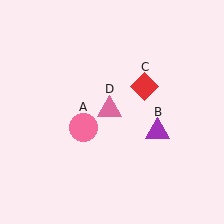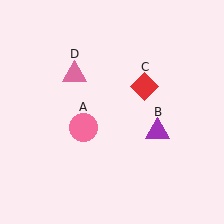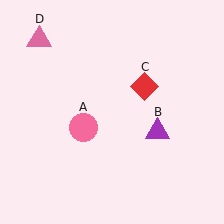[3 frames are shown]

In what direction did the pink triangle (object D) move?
The pink triangle (object D) moved up and to the left.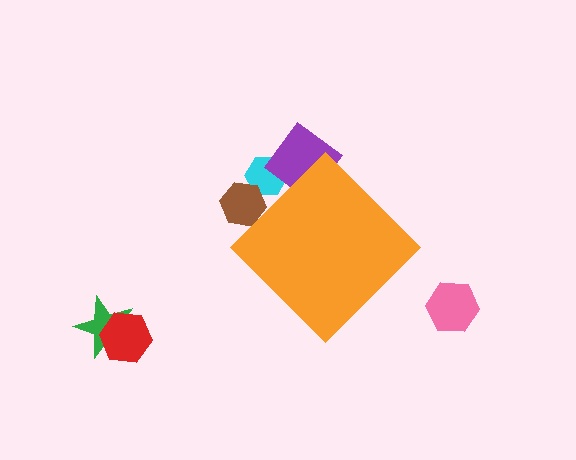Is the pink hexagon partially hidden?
No, the pink hexagon is fully visible.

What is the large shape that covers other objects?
An orange diamond.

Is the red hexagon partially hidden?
No, the red hexagon is fully visible.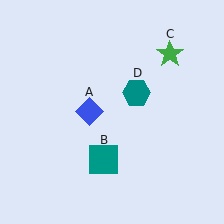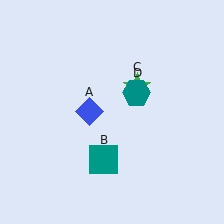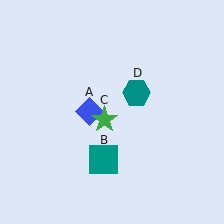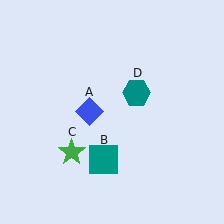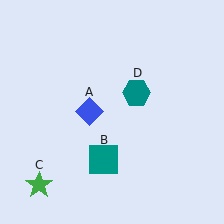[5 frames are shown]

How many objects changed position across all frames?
1 object changed position: green star (object C).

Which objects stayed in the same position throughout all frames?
Blue diamond (object A) and teal square (object B) and teal hexagon (object D) remained stationary.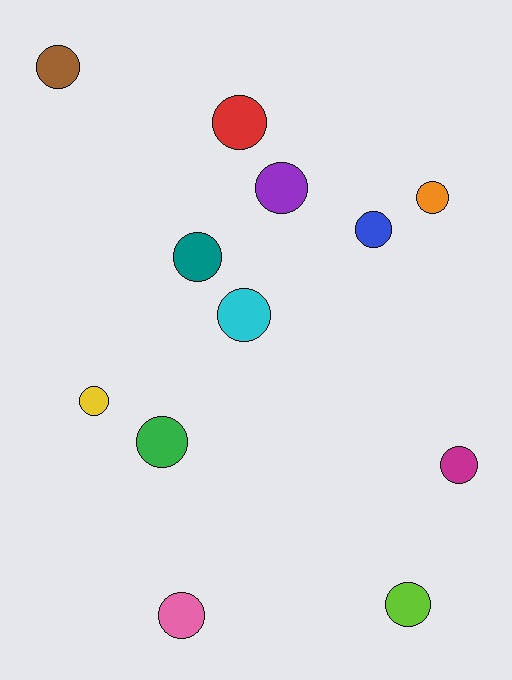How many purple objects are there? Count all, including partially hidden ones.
There is 1 purple object.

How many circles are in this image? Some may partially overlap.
There are 12 circles.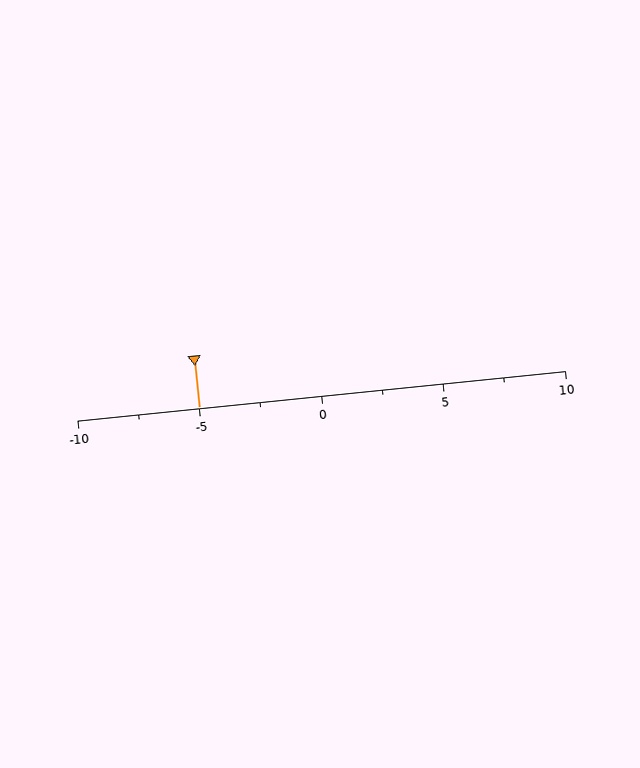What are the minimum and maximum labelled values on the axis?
The axis runs from -10 to 10.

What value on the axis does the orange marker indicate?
The marker indicates approximately -5.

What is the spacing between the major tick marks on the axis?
The major ticks are spaced 5 apart.